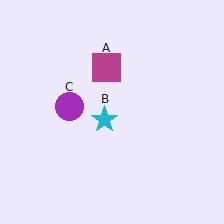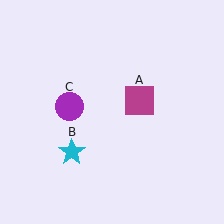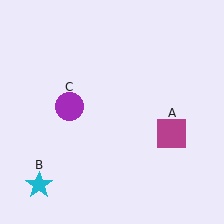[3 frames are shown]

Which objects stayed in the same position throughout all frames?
Purple circle (object C) remained stationary.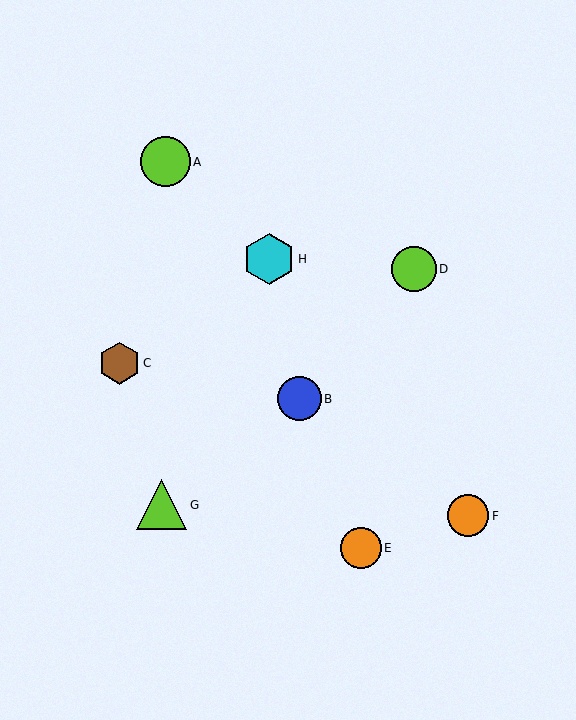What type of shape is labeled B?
Shape B is a blue circle.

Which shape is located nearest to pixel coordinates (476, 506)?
The orange circle (labeled F) at (468, 516) is nearest to that location.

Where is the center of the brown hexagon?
The center of the brown hexagon is at (119, 363).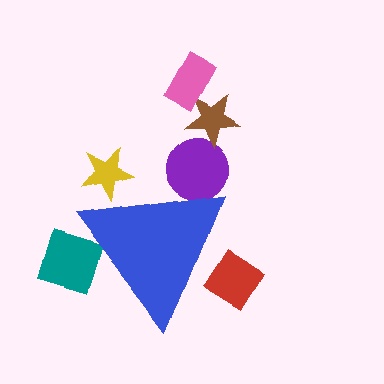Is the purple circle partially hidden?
Yes, the purple circle is partially hidden behind the blue triangle.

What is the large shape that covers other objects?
A blue triangle.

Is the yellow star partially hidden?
Yes, the yellow star is partially hidden behind the blue triangle.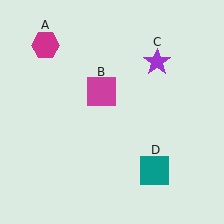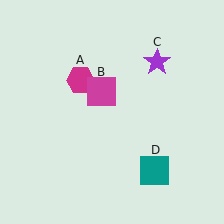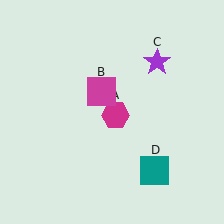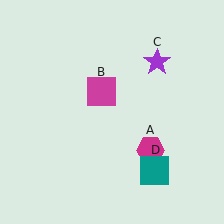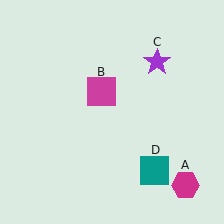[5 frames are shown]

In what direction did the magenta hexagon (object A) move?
The magenta hexagon (object A) moved down and to the right.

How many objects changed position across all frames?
1 object changed position: magenta hexagon (object A).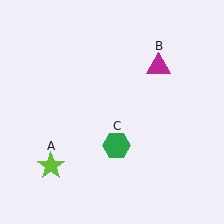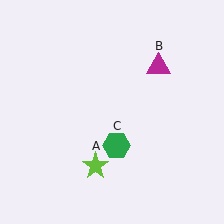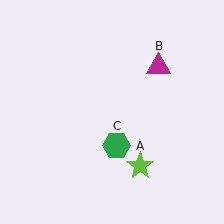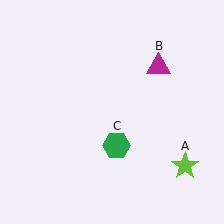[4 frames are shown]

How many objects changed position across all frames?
1 object changed position: lime star (object A).